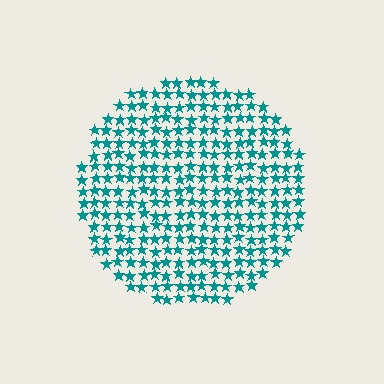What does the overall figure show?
The overall figure shows a circle.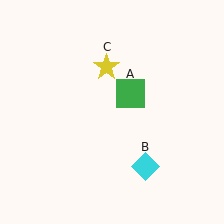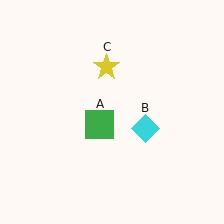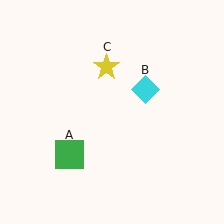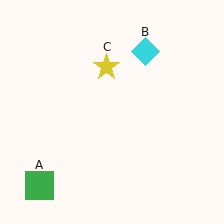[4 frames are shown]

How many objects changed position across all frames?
2 objects changed position: green square (object A), cyan diamond (object B).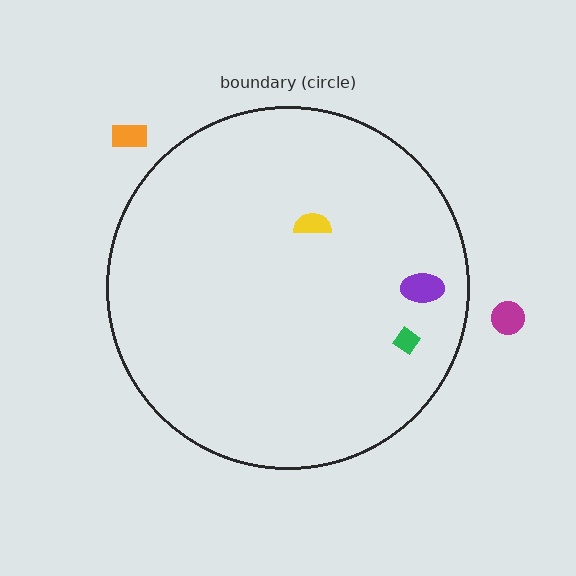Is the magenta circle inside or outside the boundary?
Outside.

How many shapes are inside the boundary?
3 inside, 2 outside.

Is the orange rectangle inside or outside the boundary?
Outside.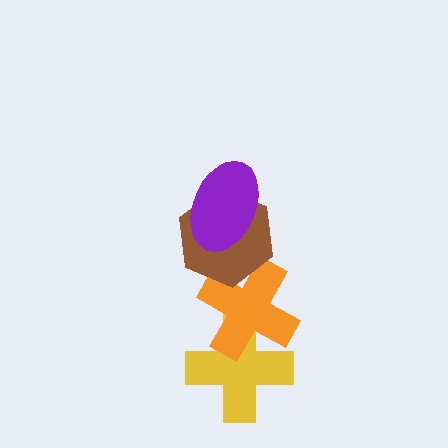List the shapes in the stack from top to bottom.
From top to bottom: the purple ellipse, the brown hexagon, the orange cross, the yellow cross.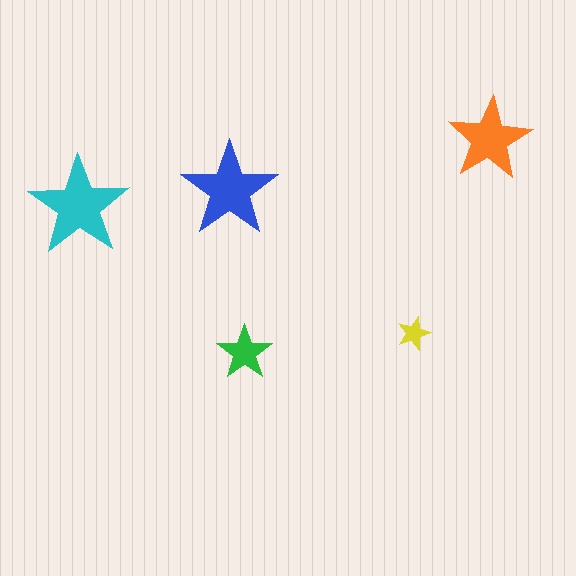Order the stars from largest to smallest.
the cyan one, the blue one, the orange one, the green one, the yellow one.